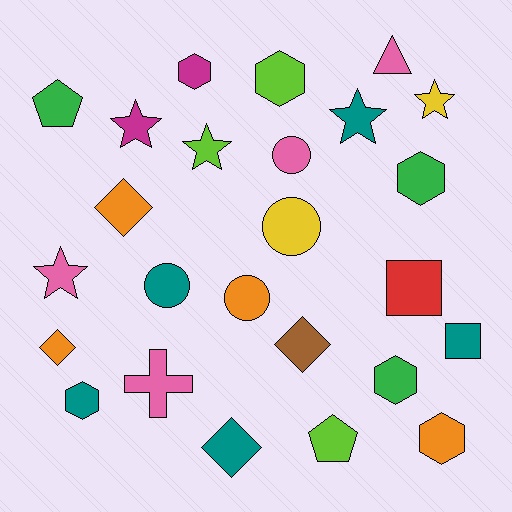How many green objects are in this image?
There are 3 green objects.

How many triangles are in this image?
There is 1 triangle.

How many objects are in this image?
There are 25 objects.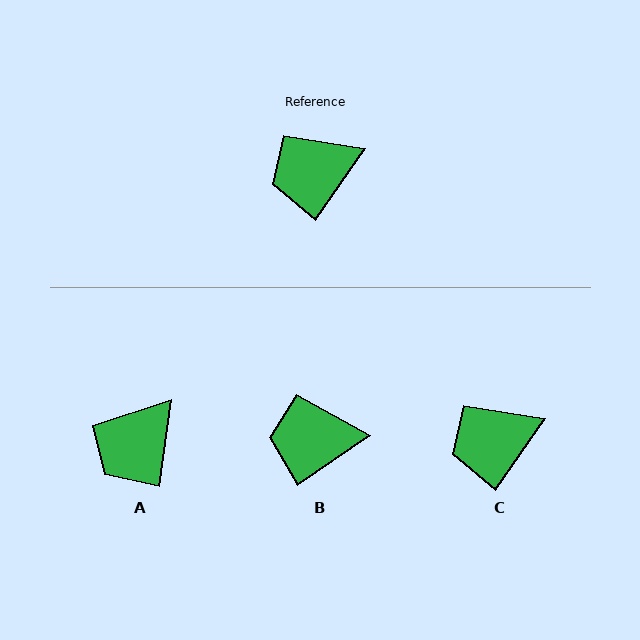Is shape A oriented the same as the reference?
No, it is off by about 27 degrees.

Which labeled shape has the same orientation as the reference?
C.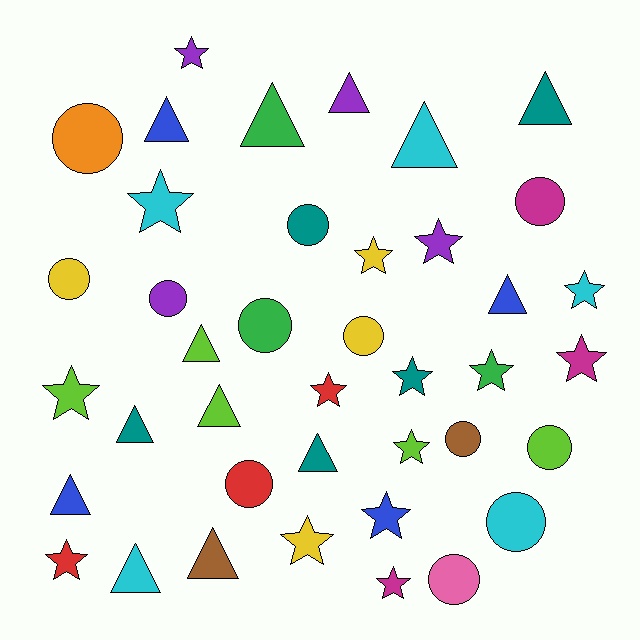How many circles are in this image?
There are 12 circles.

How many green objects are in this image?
There are 3 green objects.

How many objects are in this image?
There are 40 objects.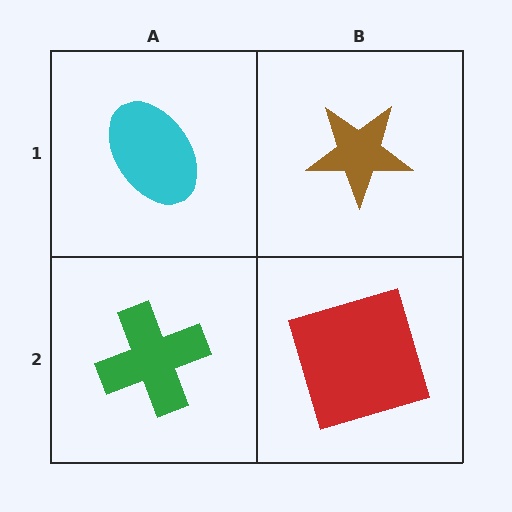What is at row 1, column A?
A cyan ellipse.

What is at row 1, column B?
A brown star.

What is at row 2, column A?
A green cross.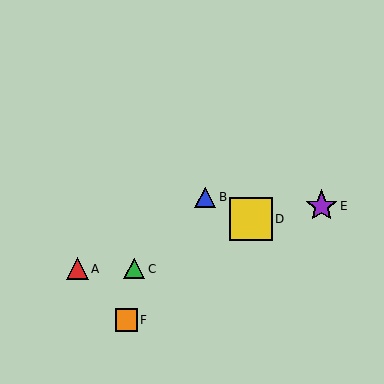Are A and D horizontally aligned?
No, A is at y≈269 and D is at y≈219.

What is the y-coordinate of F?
Object F is at y≈320.